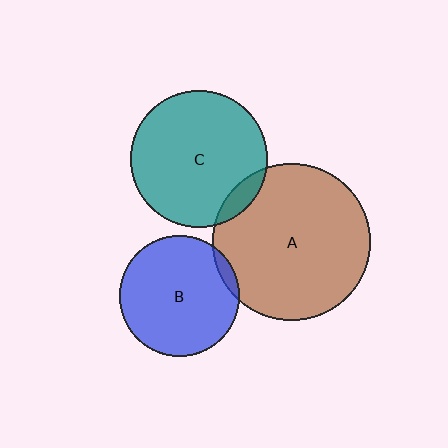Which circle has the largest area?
Circle A (brown).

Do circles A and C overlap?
Yes.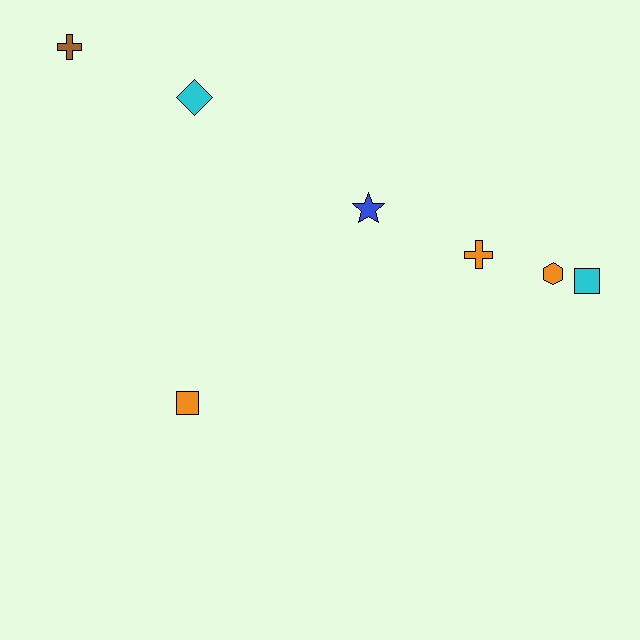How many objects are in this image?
There are 7 objects.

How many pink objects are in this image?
There are no pink objects.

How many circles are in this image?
There are no circles.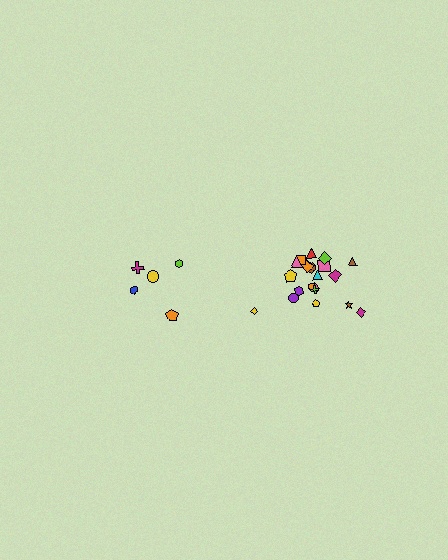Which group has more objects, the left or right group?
The right group.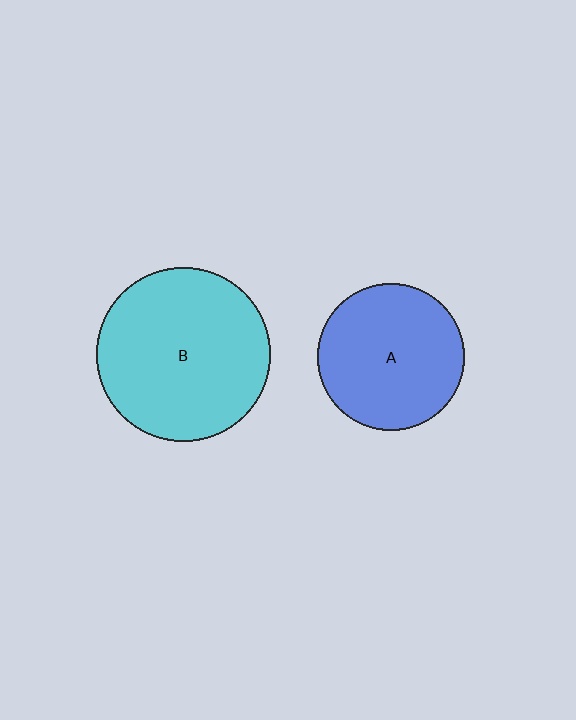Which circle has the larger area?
Circle B (cyan).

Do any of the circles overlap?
No, none of the circles overlap.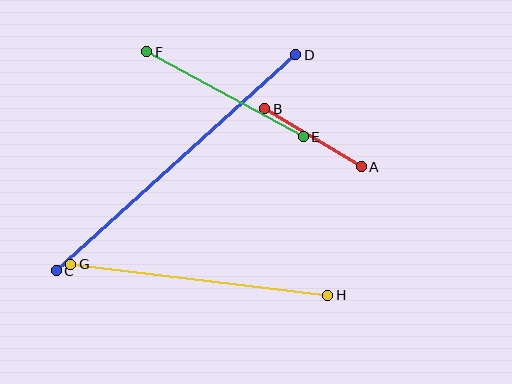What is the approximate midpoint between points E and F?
The midpoint is at approximately (225, 94) pixels.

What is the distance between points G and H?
The distance is approximately 258 pixels.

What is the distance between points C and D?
The distance is approximately 323 pixels.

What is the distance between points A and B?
The distance is approximately 113 pixels.